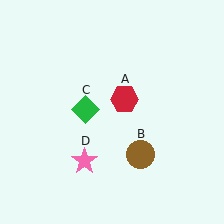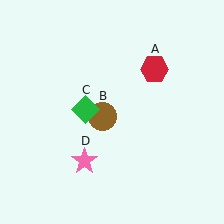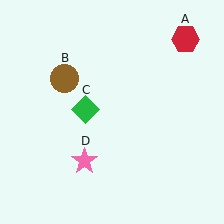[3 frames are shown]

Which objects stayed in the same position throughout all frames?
Green diamond (object C) and pink star (object D) remained stationary.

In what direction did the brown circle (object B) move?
The brown circle (object B) moved up and to the left.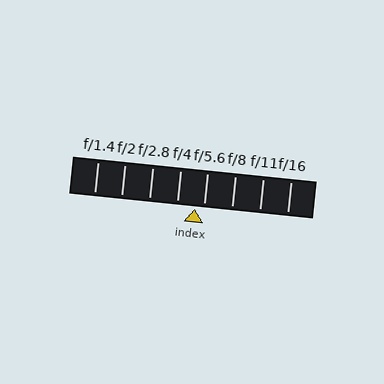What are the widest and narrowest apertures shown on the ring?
The widest aperture shown is f/1.4 and the narrowest is f/16.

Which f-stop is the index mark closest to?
The index mark is closest to f/5.6.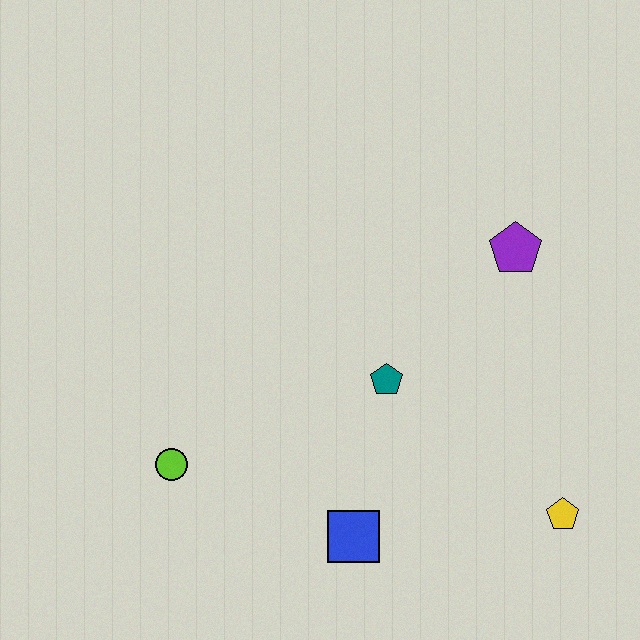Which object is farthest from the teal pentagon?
The lime circle is farthest from the teal pentagon.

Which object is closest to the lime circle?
The blue square is closest to the lime circle.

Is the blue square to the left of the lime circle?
No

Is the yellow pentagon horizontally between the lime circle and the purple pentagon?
No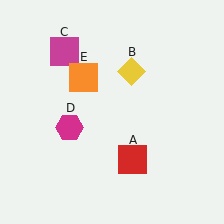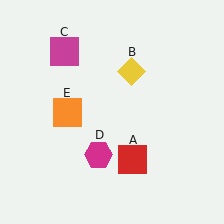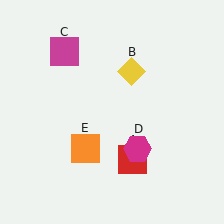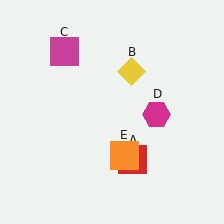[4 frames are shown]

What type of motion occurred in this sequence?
The magenta hexagon (object D), orange square (object E) rotated counterclockwise around the center of the scene.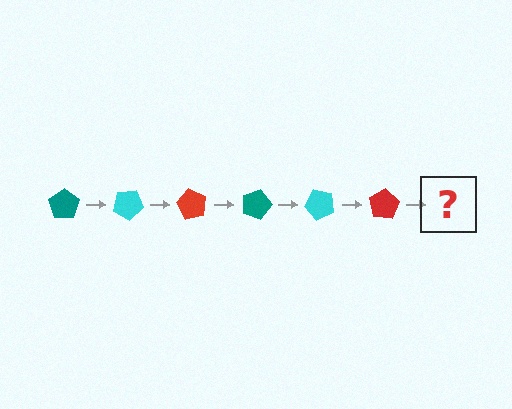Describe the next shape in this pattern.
It should be a teal pentagon, rotated 180 degrees from the start.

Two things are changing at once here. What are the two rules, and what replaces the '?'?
The two rules are that it rotates 30 degrees each step and the color cycles through teal, cyan, and red. The '?' should be a teal pentagon, rotated 180 degrees from the start.